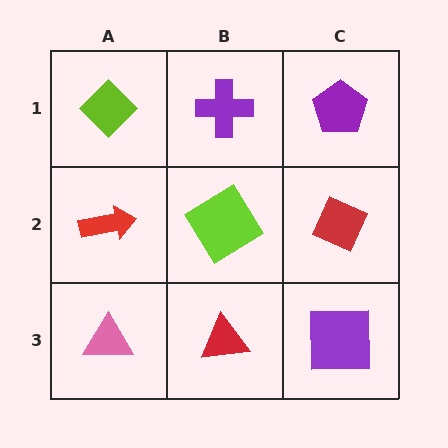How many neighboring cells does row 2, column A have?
3.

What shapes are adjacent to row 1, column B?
A lime diamond (row 2, column B), a lime diamond (row 1, column A), a purple pentagon (row 1, column C).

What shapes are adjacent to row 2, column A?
A lime diamond (row 1, column A), a pink triangle (row 3, column A), a lime diamond (row 2, column B).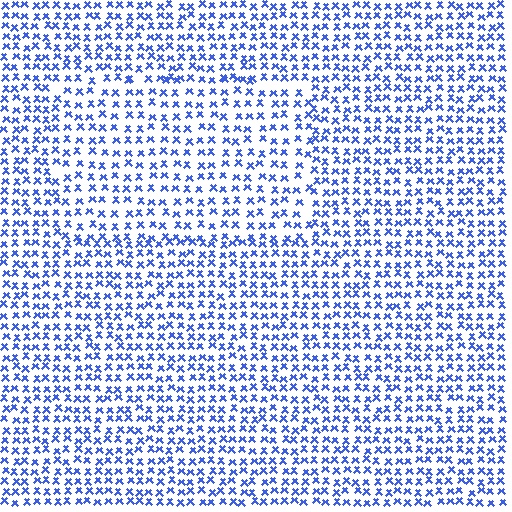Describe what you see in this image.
The image contains small blue elements arranged at two different densities. A rectangle-shaped region is visible where the elements are less densely packed than the surrounding area.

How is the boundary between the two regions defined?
The boundary is defined by a change in element density (approximately 1.4x ratio). All elements are the same color, size, and shape.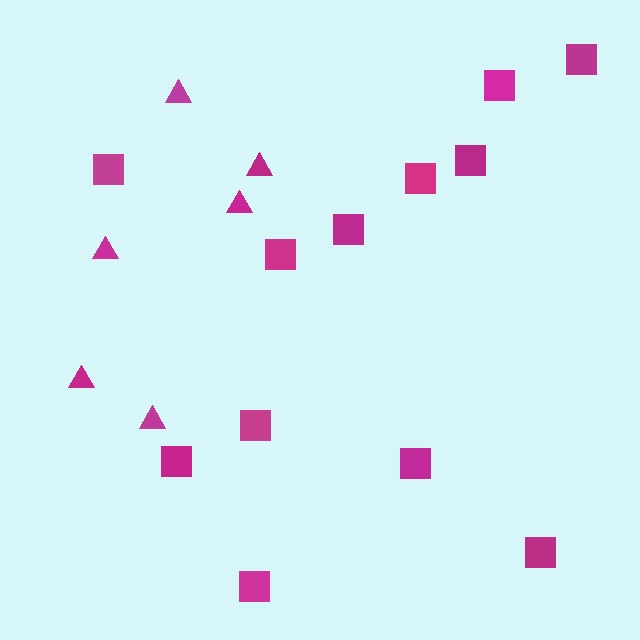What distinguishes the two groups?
There are 2 groups: one group of squares (12) and one group of triangles (6).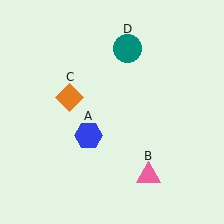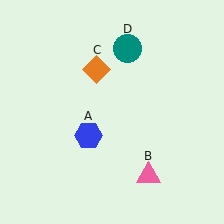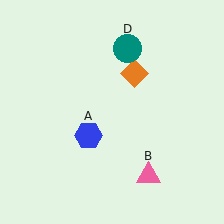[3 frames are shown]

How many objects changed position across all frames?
1 object changed position: orange diamond (object C).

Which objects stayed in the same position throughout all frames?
Blue hexagon (object A) and pink triangle (object B) and teal circle (object D) remained stationary.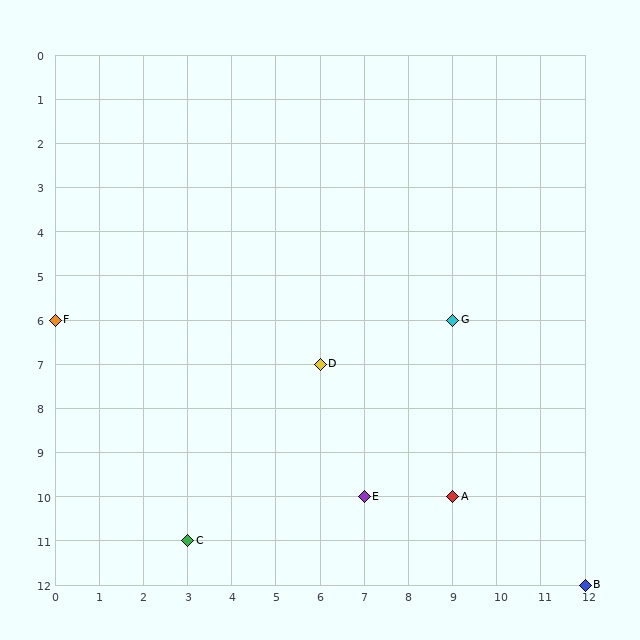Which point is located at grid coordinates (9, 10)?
Point A is at (9, 10).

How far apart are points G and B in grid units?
Points G and B are 3 columns and 6 rows apart (about 6.7 grid units diagonally).